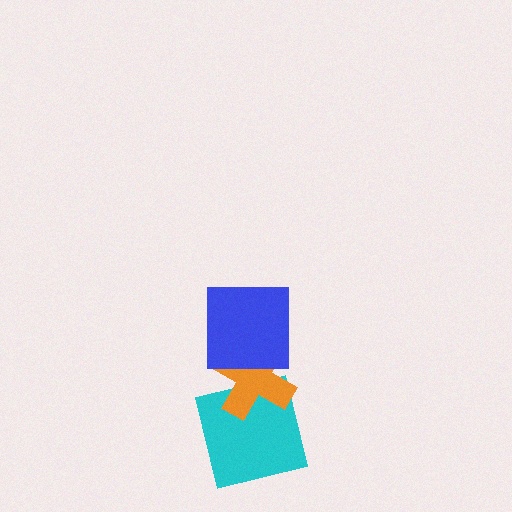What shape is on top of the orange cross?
The blue square is on top of the orange cross.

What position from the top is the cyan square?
The cyan square is 3rd from the top.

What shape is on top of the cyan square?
The orange cross is on top of the cyan square.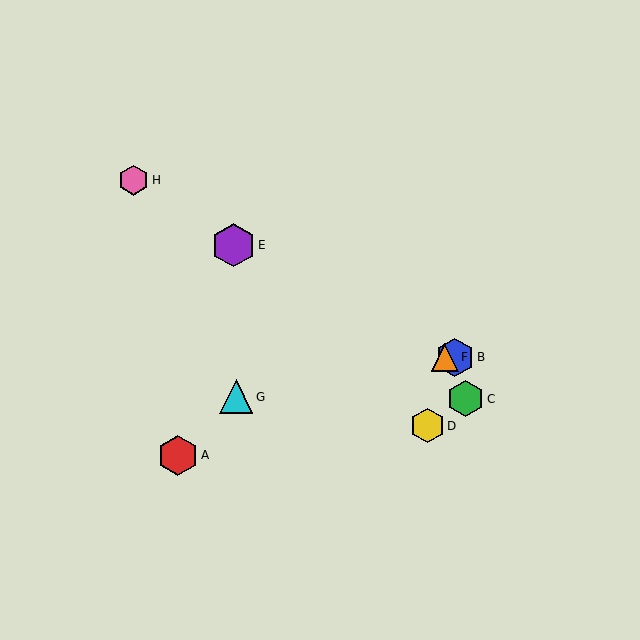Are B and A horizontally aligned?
No, B is at y≈357 and A is at y≈455.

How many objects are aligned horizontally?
2 objects (B, F) are aligned horizontally.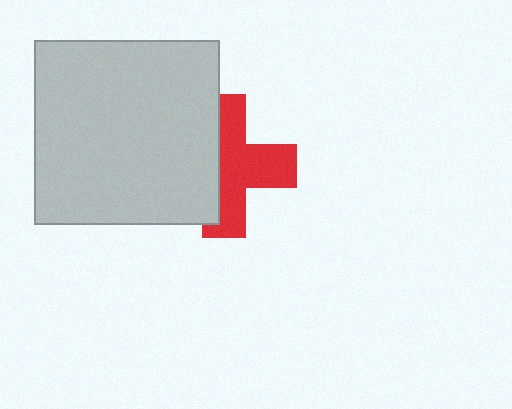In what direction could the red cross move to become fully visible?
The red cross could move right. That would shift it out from behind the light gray square entirely.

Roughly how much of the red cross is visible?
About half of it is visible (roughly 58%).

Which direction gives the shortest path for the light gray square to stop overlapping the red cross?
Moving left gives the shortest separation.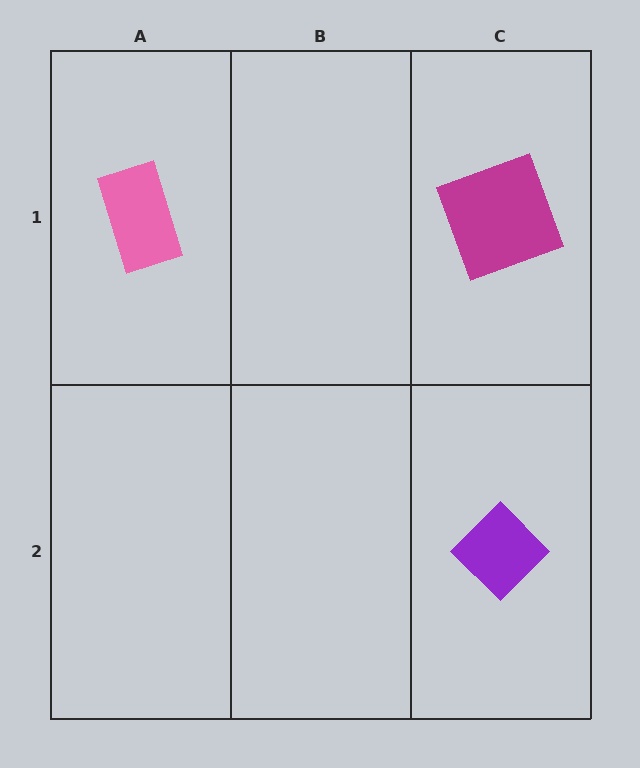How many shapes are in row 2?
1 shape.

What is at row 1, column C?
A magenta square.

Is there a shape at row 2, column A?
No, that cell is empty.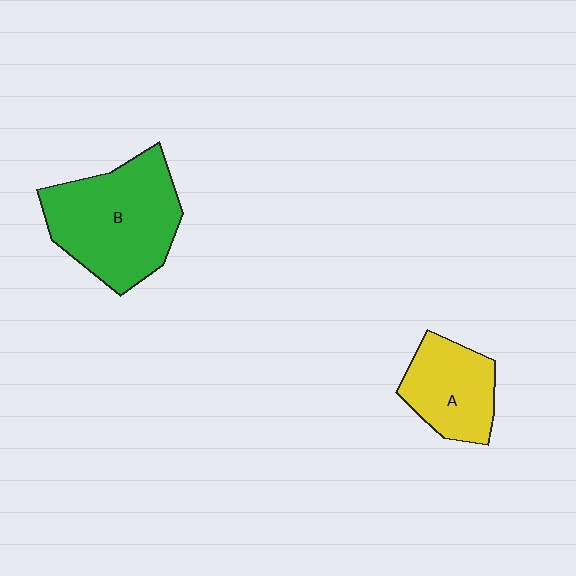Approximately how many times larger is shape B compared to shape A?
Approximately 1.7 times.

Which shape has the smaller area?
Shape A (yellow).